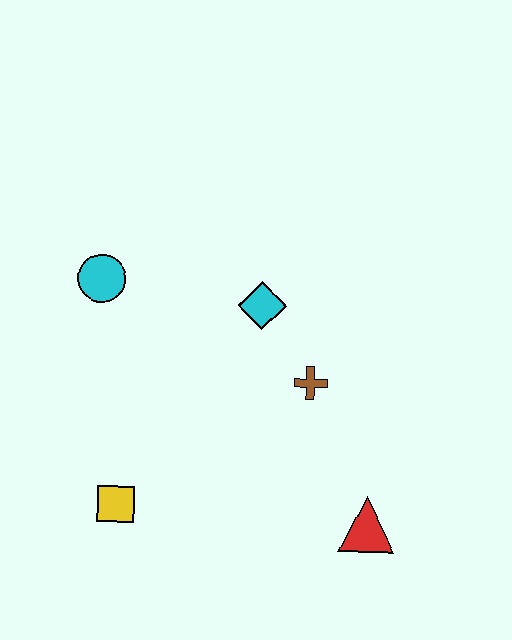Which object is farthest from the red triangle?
The cyan circle is farthest from the red triangle.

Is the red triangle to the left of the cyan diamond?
No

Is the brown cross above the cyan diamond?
No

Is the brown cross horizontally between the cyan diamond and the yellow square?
No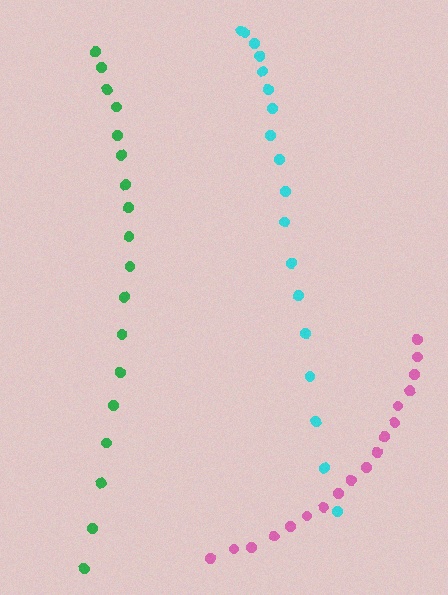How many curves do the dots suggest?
There are 3 distinct paths.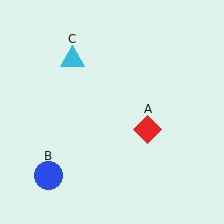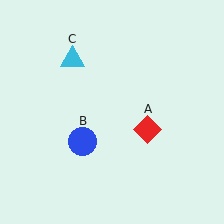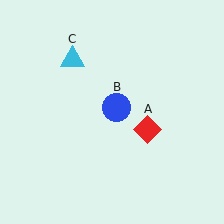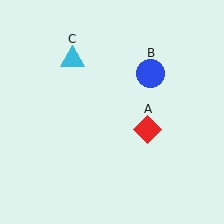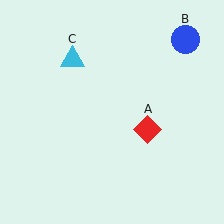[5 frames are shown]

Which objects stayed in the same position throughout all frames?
Red diamond (object A) and cyan triangle (object C) remained stationary.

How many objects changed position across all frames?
1 object changed position: blue circle (object B).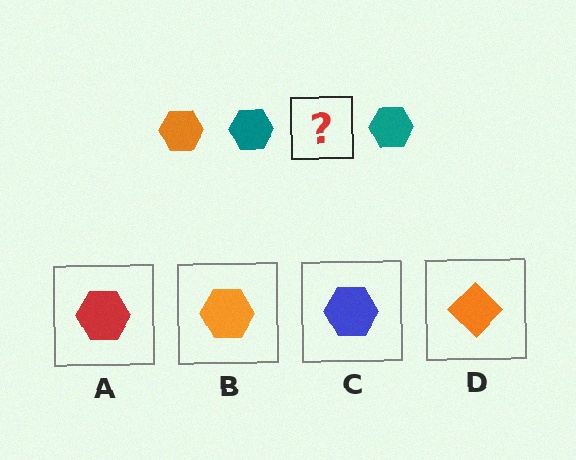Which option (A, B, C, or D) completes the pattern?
B.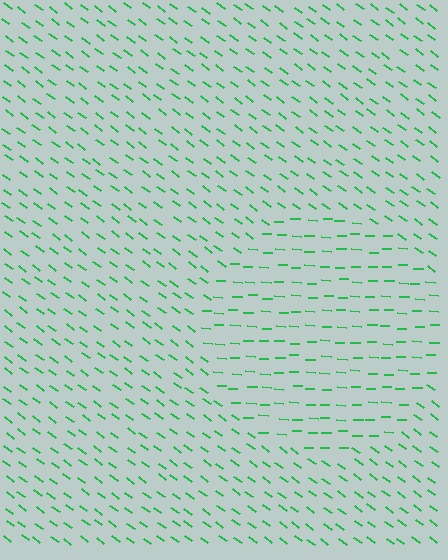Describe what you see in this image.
The image is filled with small green line segments. A circle region in the image has lines oriented differently from the surrounding lines, creating a visible texture boundary.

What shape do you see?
I see a circle.